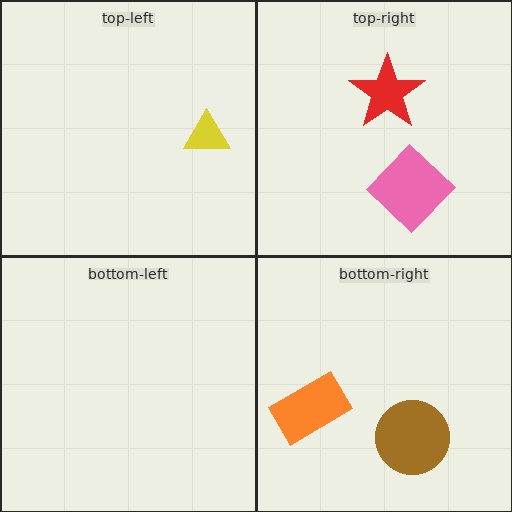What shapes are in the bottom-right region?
The brown circle, the orange rectangle.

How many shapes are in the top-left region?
1.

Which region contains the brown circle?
The bottom-right region.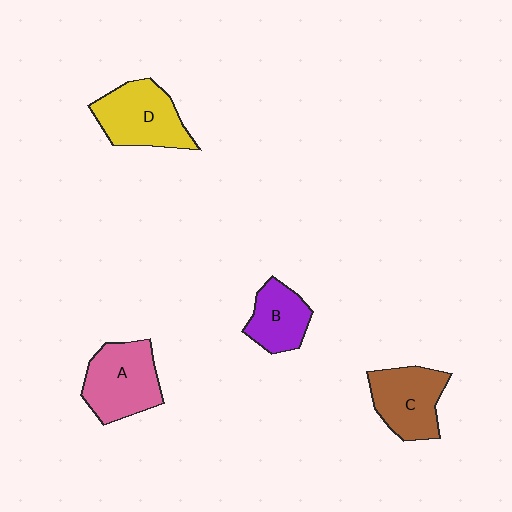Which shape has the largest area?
Shape A (pink).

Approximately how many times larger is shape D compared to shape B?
Approximately 1.4 times.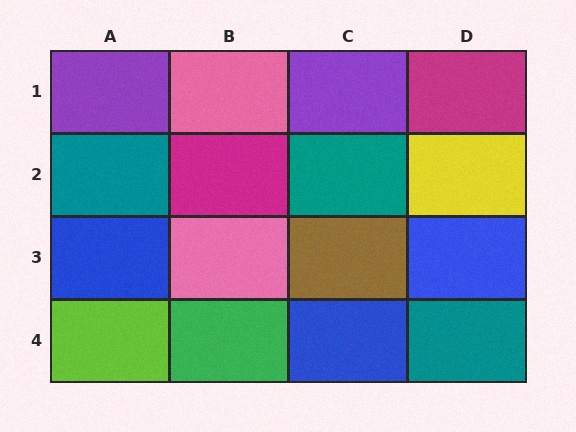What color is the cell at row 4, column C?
Blue.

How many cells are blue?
3 cells are blue.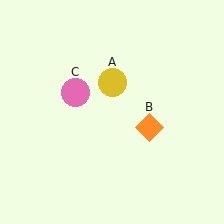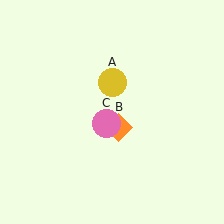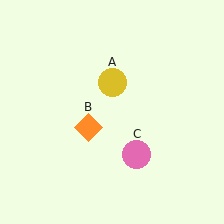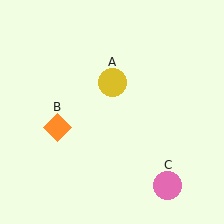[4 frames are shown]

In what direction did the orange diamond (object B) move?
The orange diamond (object B) moved left.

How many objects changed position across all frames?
2 objects changed position: orange diamond (object B), pink circle (object C).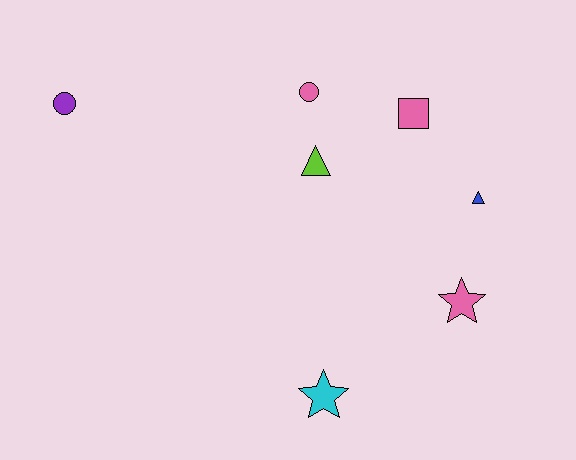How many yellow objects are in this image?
There are no yellow objects.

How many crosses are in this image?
There are no crosses.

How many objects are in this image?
There are 7 objects.